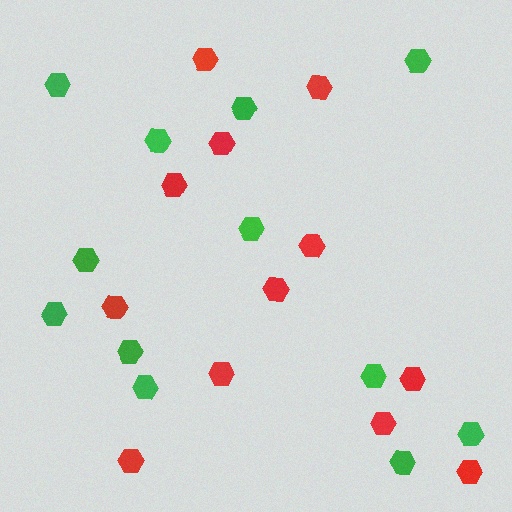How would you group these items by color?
There are 2 groups: one group of red hexagons (12) and one group of green hexagons (12).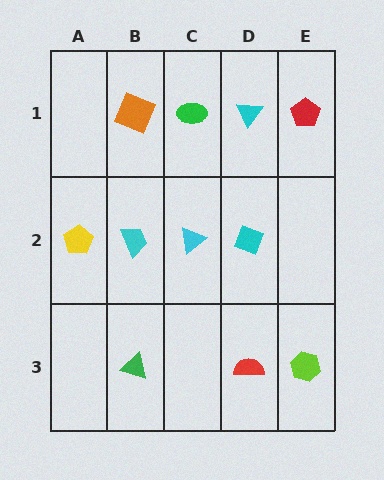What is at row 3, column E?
A lime hexagon.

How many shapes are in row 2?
4 shapes.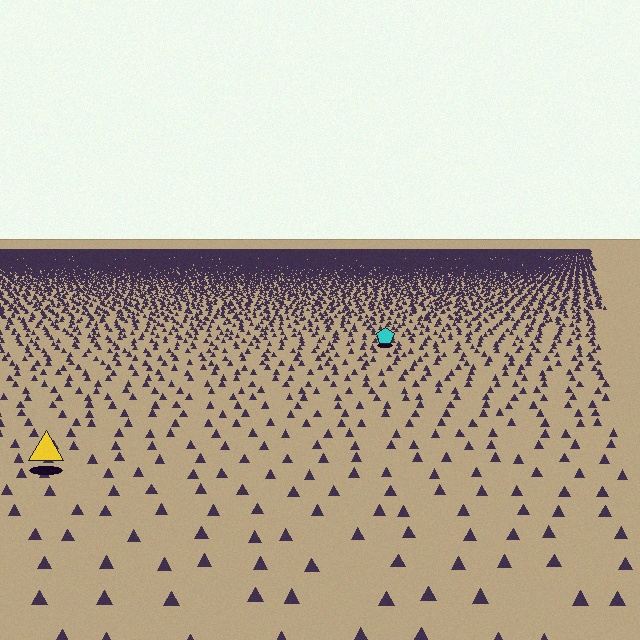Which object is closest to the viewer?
The yellow triangle is closest. The texture marks near it are larger and more spread out.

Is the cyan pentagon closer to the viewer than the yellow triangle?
No. The yellow triangle is closer — you can tell from the texture gradient: the ground texture is coarser near it.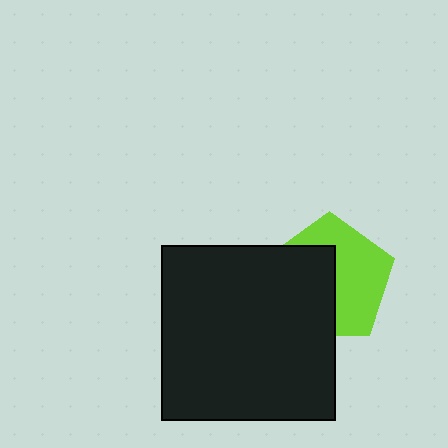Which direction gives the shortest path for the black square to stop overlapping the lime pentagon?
Moving left gives the shortest separation.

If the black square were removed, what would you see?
You would see the complete lime pentagon.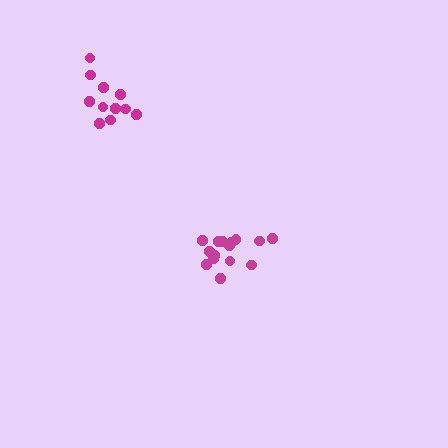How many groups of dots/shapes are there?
There are 2 groups.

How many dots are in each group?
Group 1: 11 dots, Group 2: 15 dots (26 total).